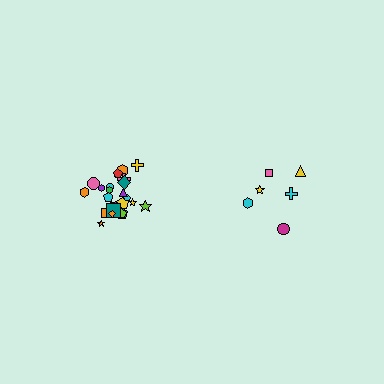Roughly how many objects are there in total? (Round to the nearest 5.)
Roughly 30 objects in total.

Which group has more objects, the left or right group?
The left group.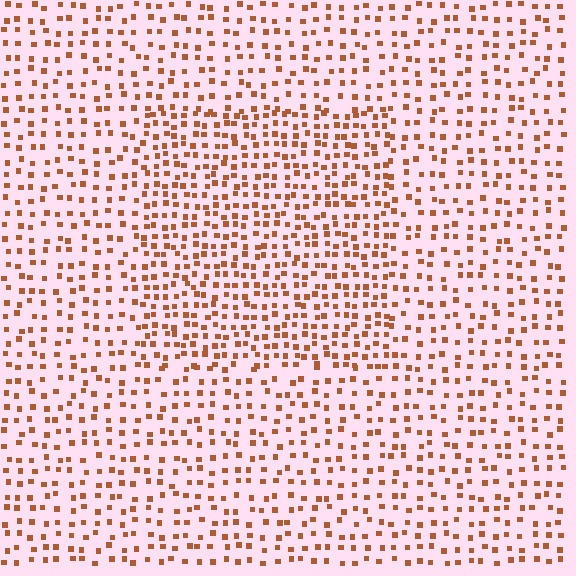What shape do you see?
I see a rectangle.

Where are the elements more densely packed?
The elements are more densely packed inside the rectangle boundary.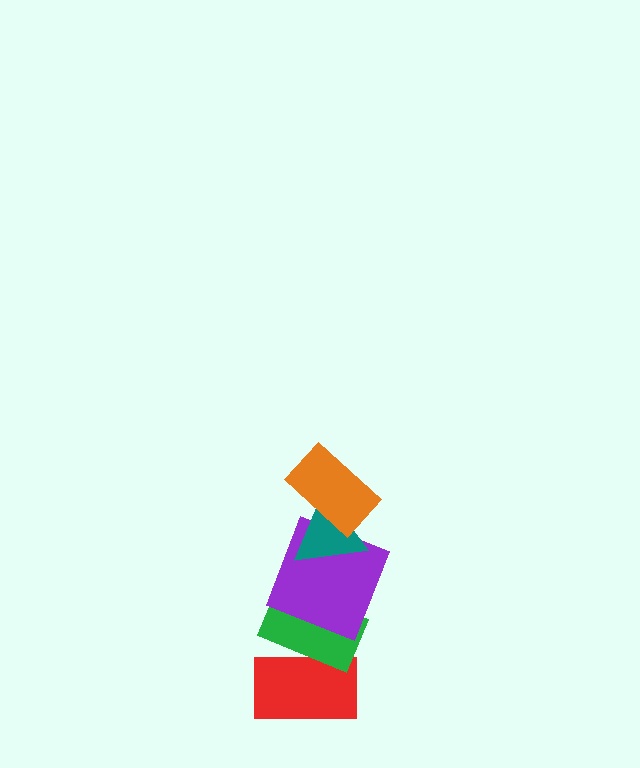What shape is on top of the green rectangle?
The purple square is on top of the green rectangle.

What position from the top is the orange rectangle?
The orange rectangle is 1st from the top.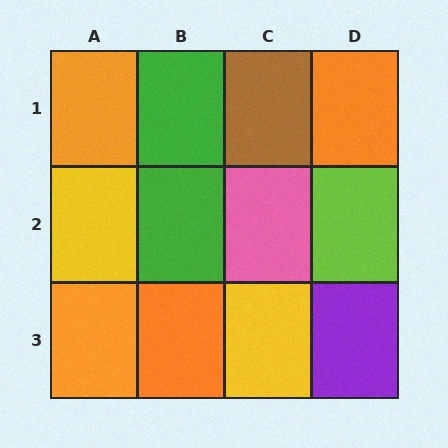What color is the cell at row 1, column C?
Brown.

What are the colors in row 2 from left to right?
Yellow, green, pink, lime.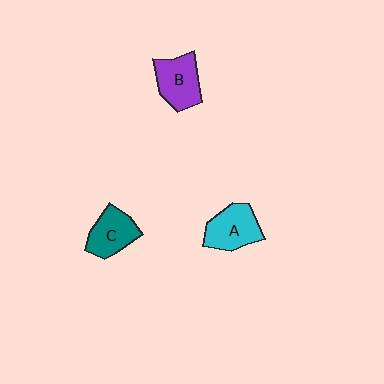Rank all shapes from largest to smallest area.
From largest to smallest: B (purple), A (cyan), C (teal).